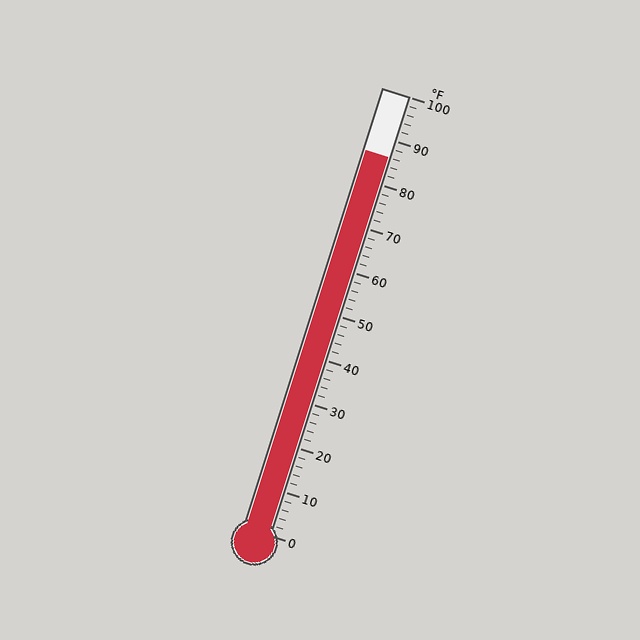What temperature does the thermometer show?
The thermometer shows approximately 86°F.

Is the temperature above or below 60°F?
The temperature is above 60°F.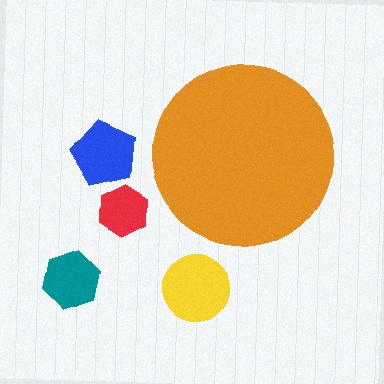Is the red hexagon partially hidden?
No, the red hexagon is fully visible.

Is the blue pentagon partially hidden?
No, the blue pentagon is fully visible.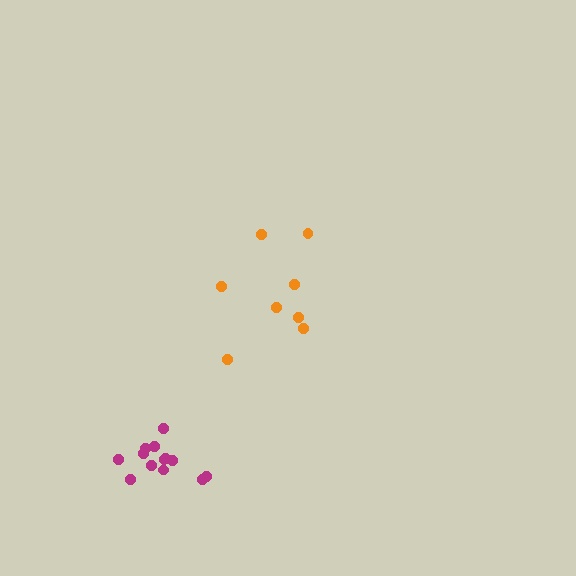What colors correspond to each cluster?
The clusters are colored: orange, magenta.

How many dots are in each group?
Group 1: 8 dots, Group 2: 13 dots (21 total).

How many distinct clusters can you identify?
There are 2 distinct clusters.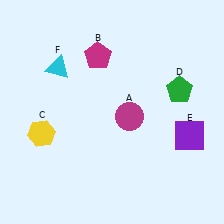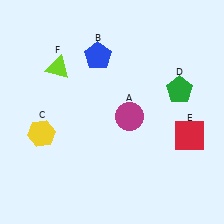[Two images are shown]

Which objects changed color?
B changed from magenta to blue. E changed from purple to red. F changed from cyan to lime.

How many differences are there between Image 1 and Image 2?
There are 3 differences between the two images.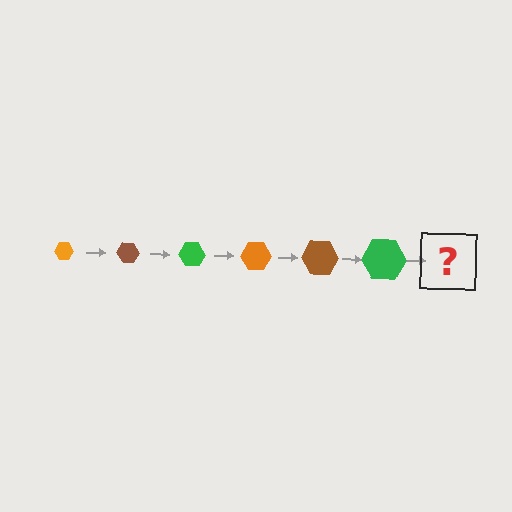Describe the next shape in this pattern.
It should be an orange hexagon, larger than the previous one.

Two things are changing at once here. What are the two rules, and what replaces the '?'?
The two rules are that the hexagon grows larger each step and the color cycles through orange, brown, and green. The '?' should be an orange hexagon, larger than the previous one.